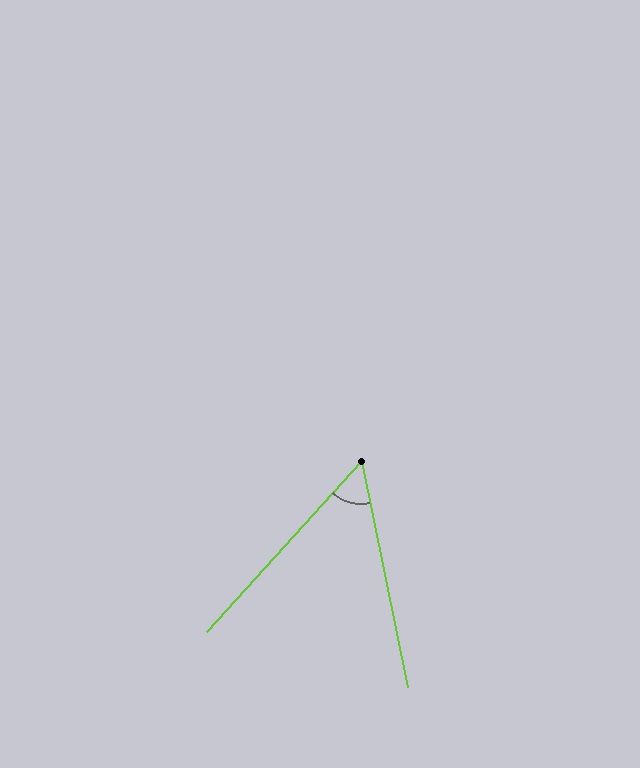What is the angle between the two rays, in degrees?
Approximately 54 degrees.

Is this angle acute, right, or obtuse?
It is acute.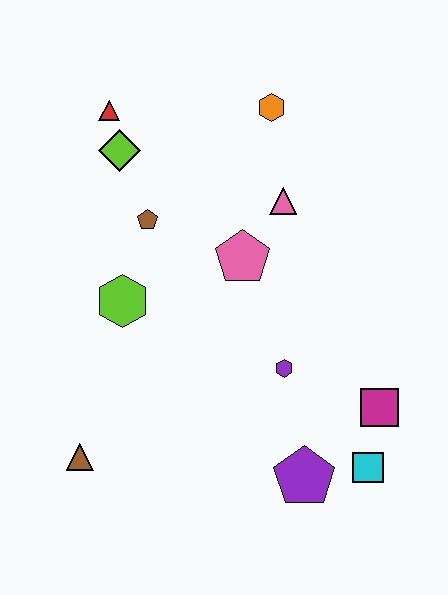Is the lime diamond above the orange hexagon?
No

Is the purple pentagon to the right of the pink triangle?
Yes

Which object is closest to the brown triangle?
The lime hexagon is closest to the brown triangle.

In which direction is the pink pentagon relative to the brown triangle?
The pink pentagon is above the brown triangle.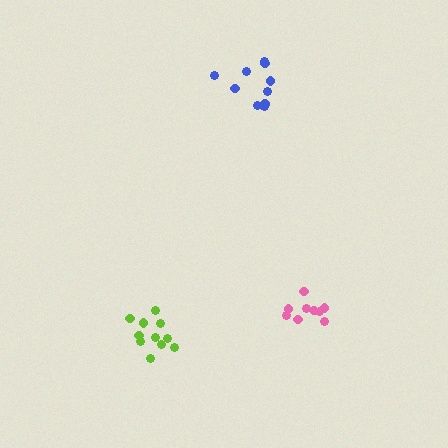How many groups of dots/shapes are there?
There are 3 groups.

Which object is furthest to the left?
The lime cluster is leftmost.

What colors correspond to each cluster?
The clusters are colored: blue, lime, pink.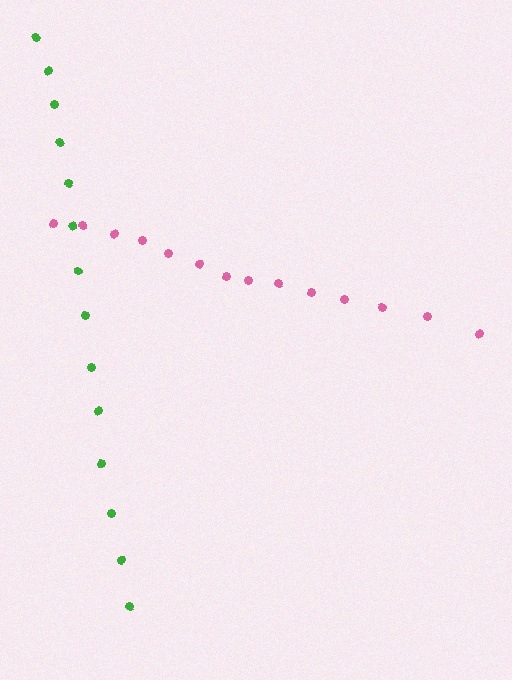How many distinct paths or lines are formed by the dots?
There are 2 distinct paths.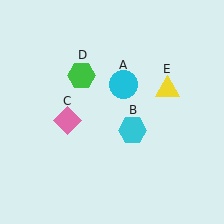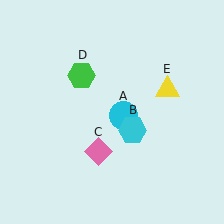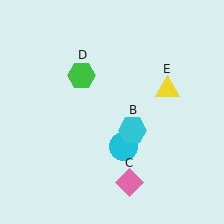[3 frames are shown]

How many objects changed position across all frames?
2 objects changed position: cyan circle (object A), pink diamond (object C).